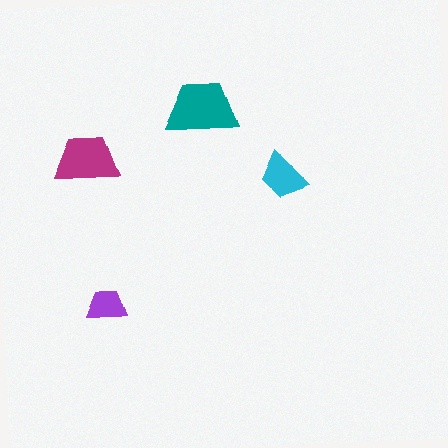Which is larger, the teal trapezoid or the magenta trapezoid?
The teal one.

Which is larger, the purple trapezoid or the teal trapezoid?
The teal one.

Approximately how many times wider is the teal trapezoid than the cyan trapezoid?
About 1.5 times wider.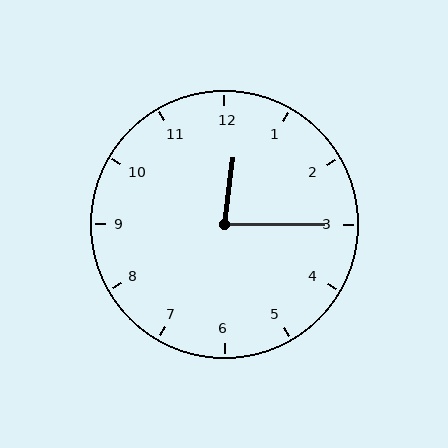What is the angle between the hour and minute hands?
Approximately 82 degrees.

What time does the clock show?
12:15.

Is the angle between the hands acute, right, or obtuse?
It is acute.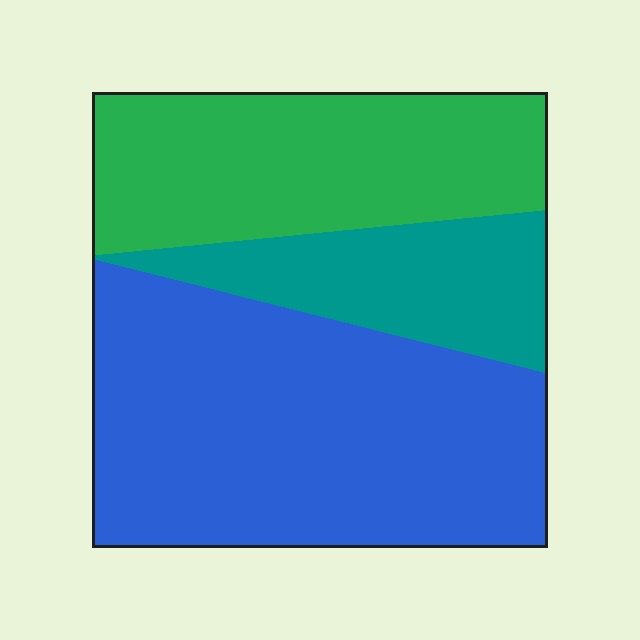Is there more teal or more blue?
Blue.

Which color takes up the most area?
Blue, at roughly 50%.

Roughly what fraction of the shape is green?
Green takes up about one third (1/3) of the shape.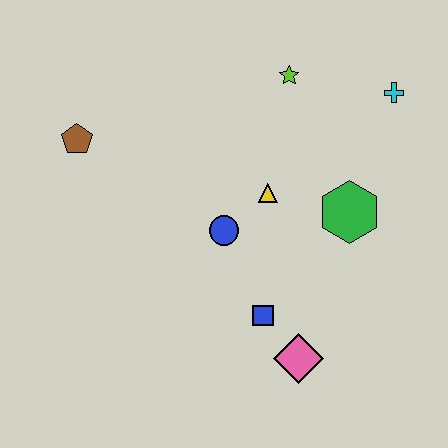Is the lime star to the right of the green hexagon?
No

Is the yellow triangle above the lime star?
No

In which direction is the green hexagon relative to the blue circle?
The green hexagon is to the right of the blue circle.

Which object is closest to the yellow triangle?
The blue circle is closest to the yellow triangle.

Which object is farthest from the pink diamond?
The brown pentagon is farthest from the pink diamond.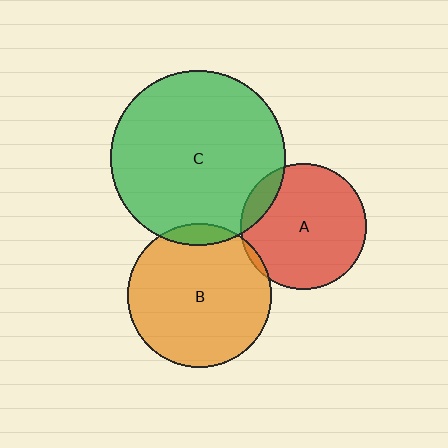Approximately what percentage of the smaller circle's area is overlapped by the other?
Approximately 5%.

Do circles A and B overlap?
Yes.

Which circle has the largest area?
Circle C (green).